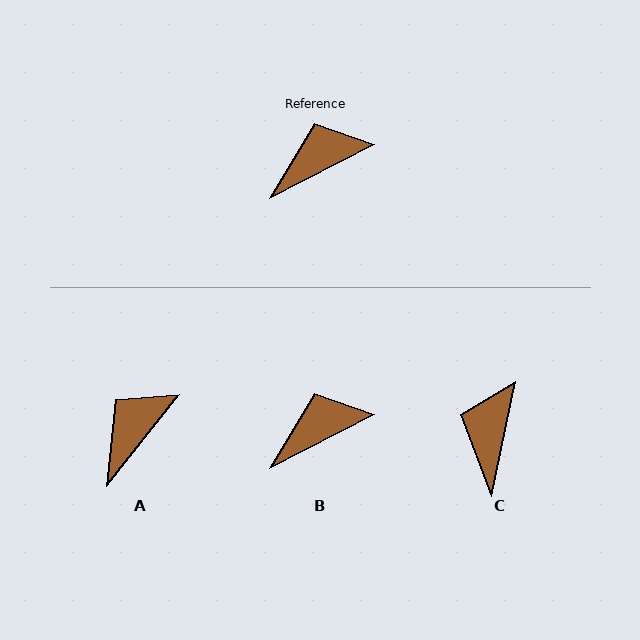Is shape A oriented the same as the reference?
No, it is off by about 25 degrees.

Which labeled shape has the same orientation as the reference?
B.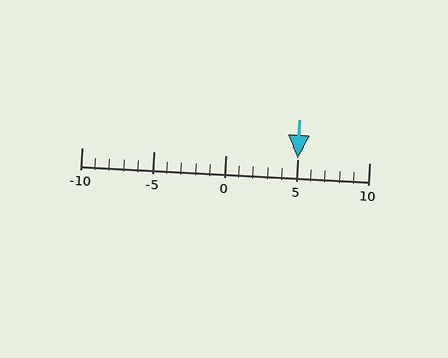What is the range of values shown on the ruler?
The ruler shows values from -10 to 10.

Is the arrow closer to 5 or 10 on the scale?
The arrow is closer to 5.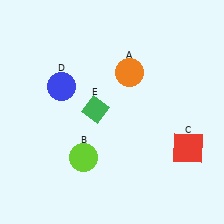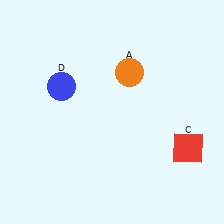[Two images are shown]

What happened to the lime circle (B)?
The lime circle (B) was removed in Image 2. It was in the bottom-left area of Image 1.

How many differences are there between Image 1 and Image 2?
There are 2 differences between the two images.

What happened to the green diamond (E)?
The green diamond (E) was removed in Image 2. It was in the top-left area of Image 1.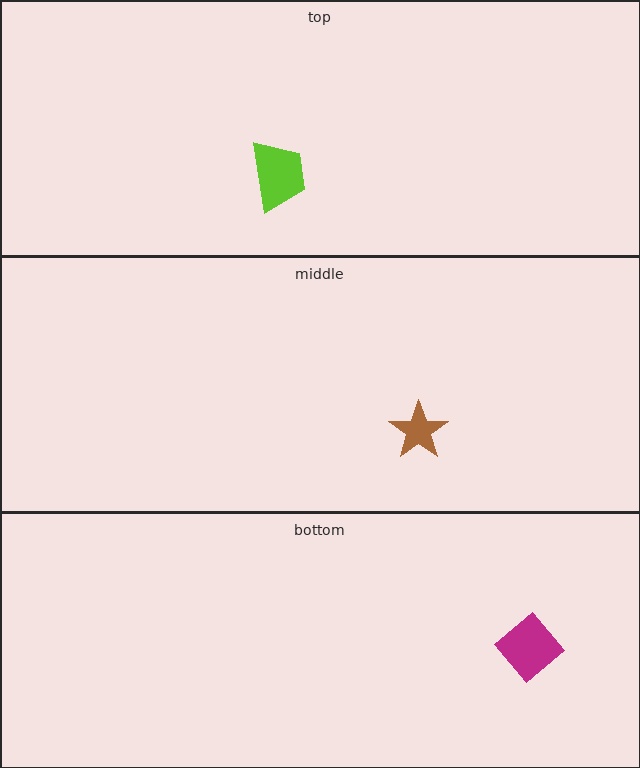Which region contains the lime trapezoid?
The top region.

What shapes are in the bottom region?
The magenta diamond.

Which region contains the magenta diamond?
The bottom region.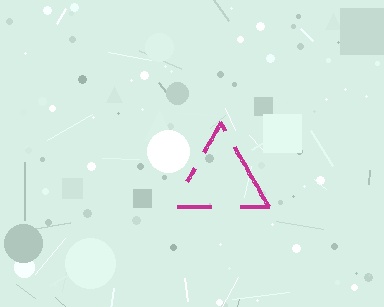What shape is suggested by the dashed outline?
The dashed outline suggests a triangle.